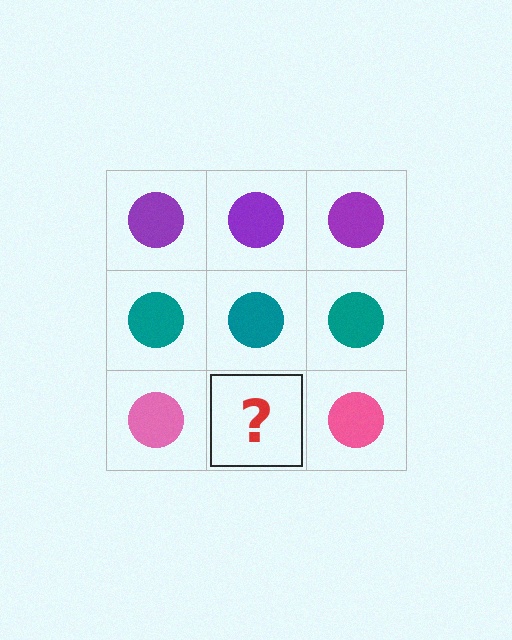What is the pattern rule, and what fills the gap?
The rule is that each row has a consistent color. The gap should be filled with a pink circle.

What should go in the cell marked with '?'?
The missing cell should contain a pink circle.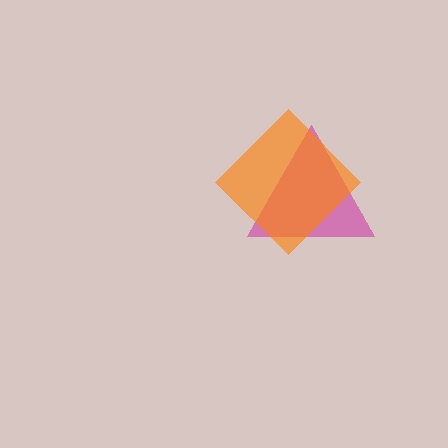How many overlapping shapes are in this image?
There are 2 overlapping shapes in the image.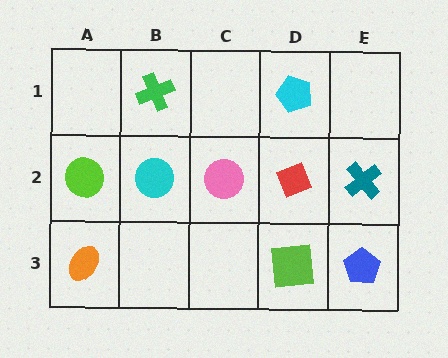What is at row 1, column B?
A green cross.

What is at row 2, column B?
A cyan circle.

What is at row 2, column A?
A lime circle.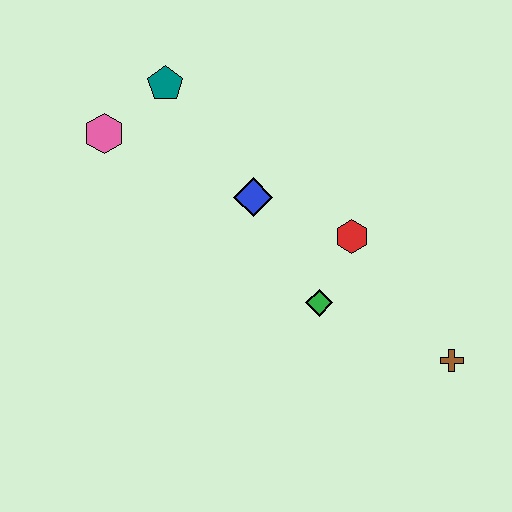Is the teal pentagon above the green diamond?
Yes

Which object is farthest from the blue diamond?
The brown cross is farthest from the blue diamond.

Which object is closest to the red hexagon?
The green diamond is closest to the red hexagon.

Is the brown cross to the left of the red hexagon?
No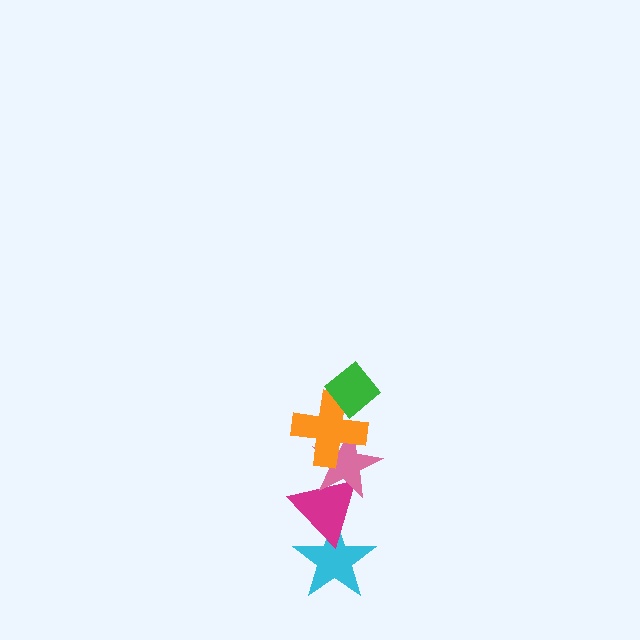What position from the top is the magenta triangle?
The magenta triangle is 4th from the top.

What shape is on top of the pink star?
The orange cross is on top of the pink star.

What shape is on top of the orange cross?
The green diamond is on top of the orange cross.